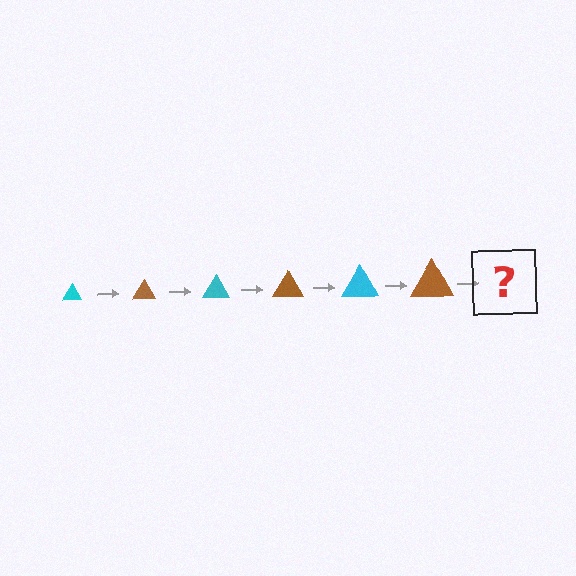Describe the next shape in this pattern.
It should be a cyan triangle, larger than the previous one.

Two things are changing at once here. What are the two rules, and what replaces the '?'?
The two rules are that the triangle grows larger each step and the color cycles through cyan and brown. The '?' should be a cyan triangle, larger than the previous one.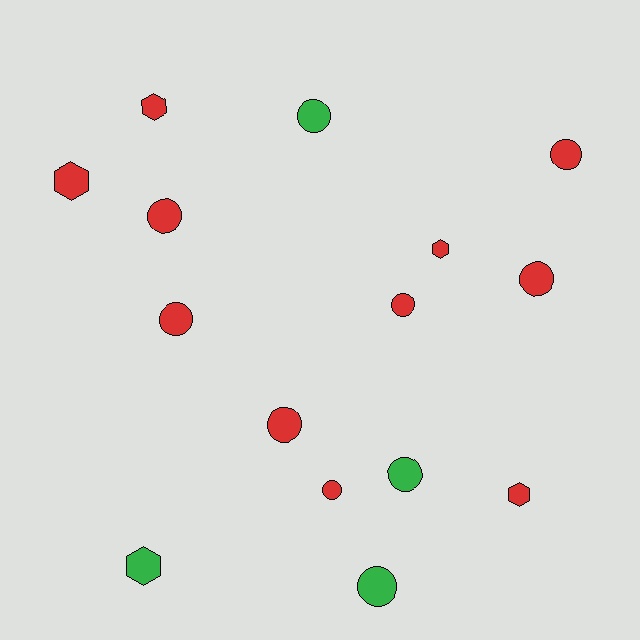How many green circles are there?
There are 3 green circles.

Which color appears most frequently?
Red, with 11 objects.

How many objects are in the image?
There are 15 objects.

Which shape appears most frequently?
Circle, with 10 objects.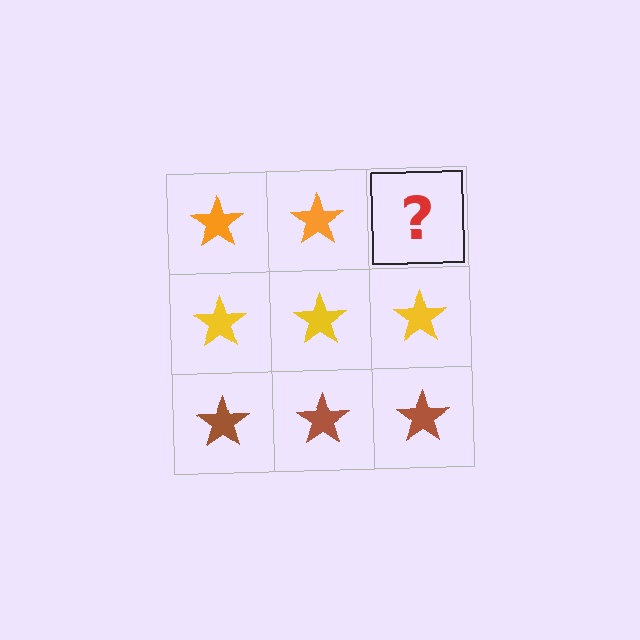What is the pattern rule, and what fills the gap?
The rule is that each row has a consistent color. The gap should be filled with an orange star.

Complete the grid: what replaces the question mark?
The question mark should be replaced with an orange star.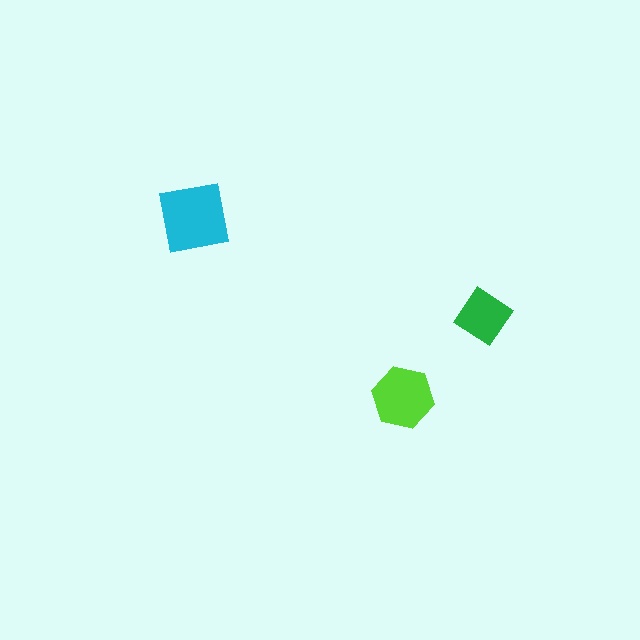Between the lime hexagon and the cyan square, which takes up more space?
The cyan square.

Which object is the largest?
The cyan square.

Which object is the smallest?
The green diamond.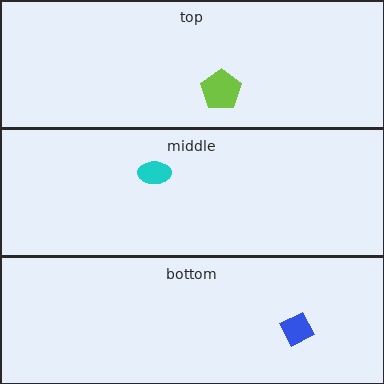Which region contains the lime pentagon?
The top region.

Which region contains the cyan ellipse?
The middle region.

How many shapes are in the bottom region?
1.